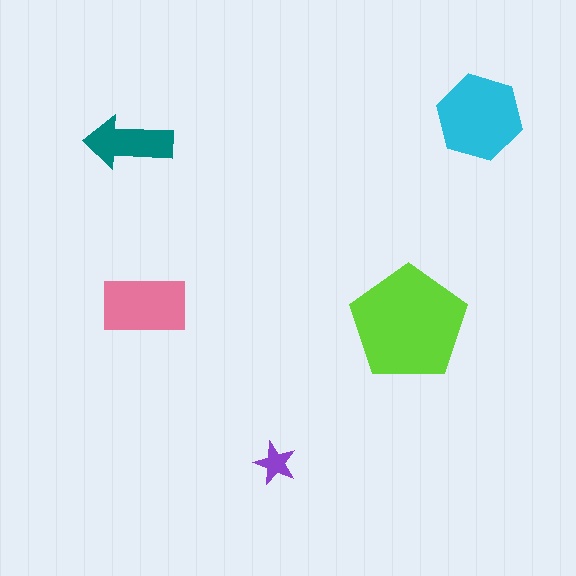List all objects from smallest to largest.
The purple star, the teal arrow, the pink rectangle, the cyan hexagon, the lime pentagon.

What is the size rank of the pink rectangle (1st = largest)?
3rd.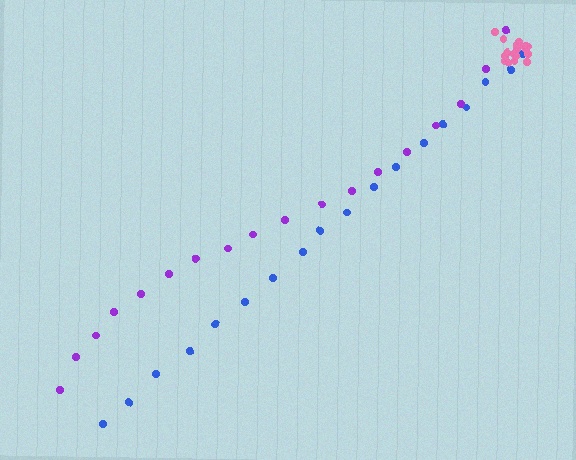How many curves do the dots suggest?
There are 3 distinct paths.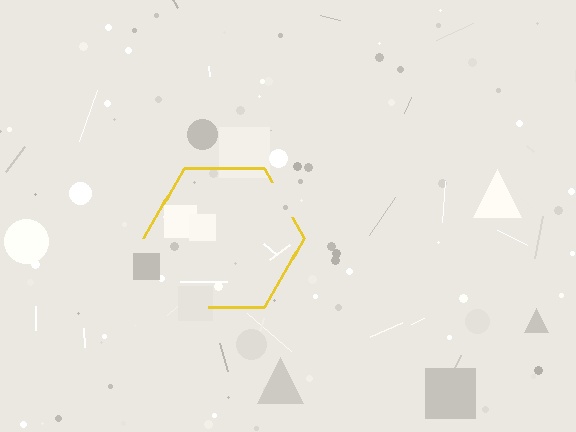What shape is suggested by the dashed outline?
The dashed outline suggests a hexagon.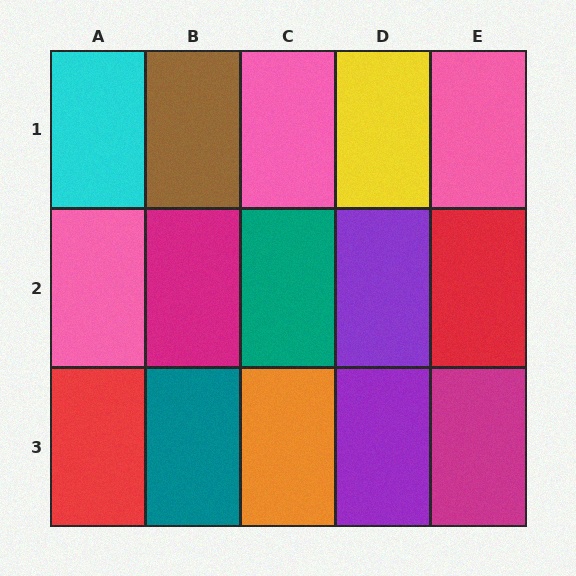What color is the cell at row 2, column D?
Purple.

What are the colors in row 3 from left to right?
Red, teal, orange, purple, magenta.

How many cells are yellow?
1 cell is yellow.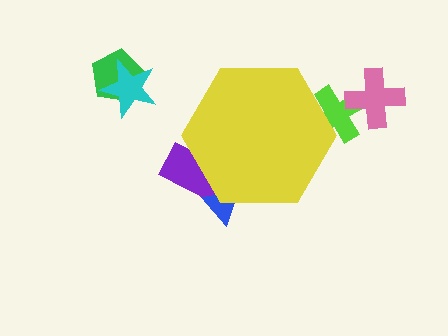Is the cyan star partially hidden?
No, the cyan star is fully visible.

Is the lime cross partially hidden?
Yes, the lime cross is partially hidden behind the yellow hexagon.